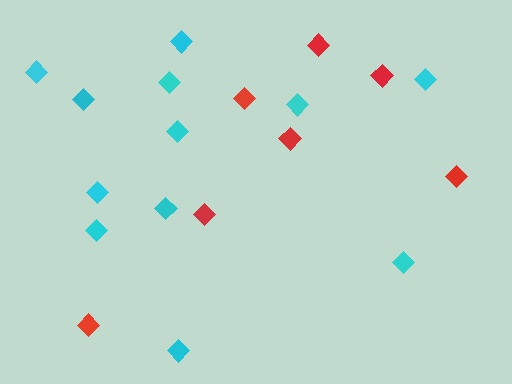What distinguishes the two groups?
There are 2 groups: one group of red diamonds (7) and one group of cyan diamonds (12).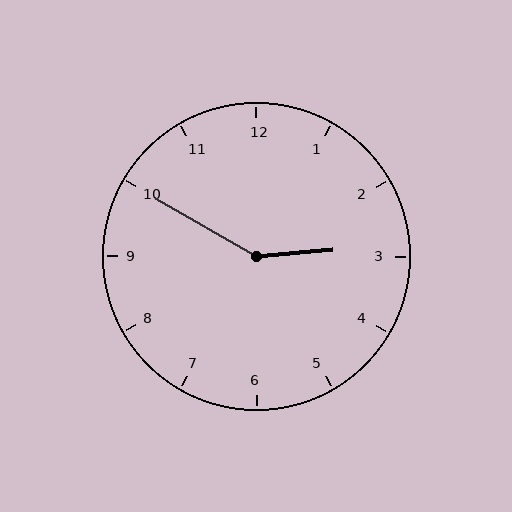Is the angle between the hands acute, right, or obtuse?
It is obtuse.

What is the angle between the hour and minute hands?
Approximately 145 degrees.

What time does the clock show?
2:50.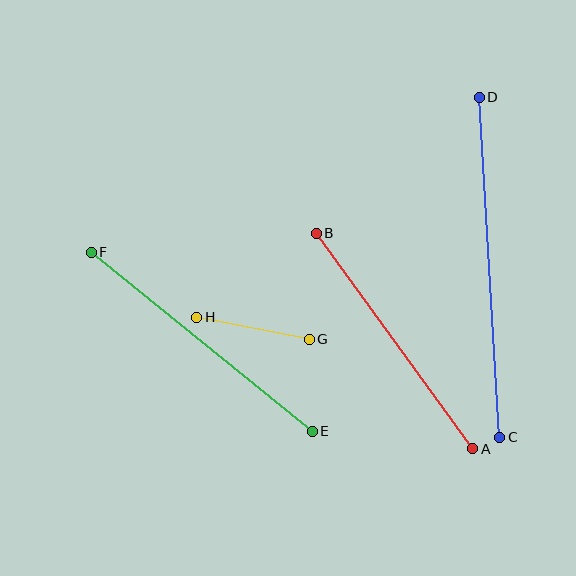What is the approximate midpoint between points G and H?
The midpoint is at approximately (253, 328) pixels.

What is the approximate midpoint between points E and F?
The midpoint is at approximately (202, 342) pixels.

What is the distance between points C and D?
The distance is approximately 340 pixels.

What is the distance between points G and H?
The distance is approximately 114 pixels.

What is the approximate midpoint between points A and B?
The midpoint is at approximately (394, 341) pixels.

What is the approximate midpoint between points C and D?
The midpoint is at approximately (490, 267) pixels.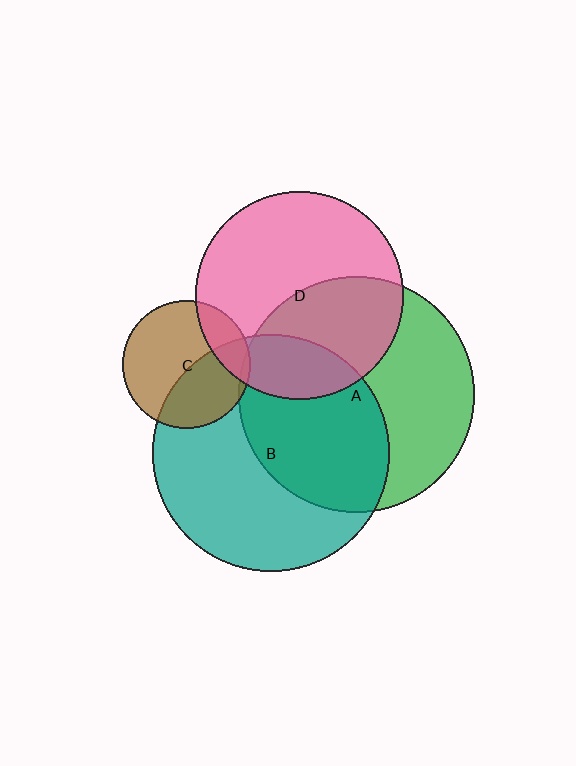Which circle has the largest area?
Circle B (teal).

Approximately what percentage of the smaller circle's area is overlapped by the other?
Approximately 20%.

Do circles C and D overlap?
Yes.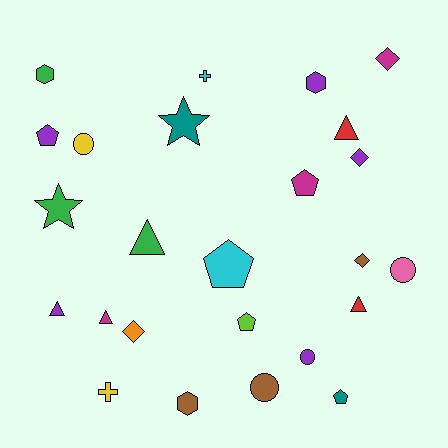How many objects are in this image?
There are 25 objects.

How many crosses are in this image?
There are 2 crosses.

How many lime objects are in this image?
There is 1 lime object.